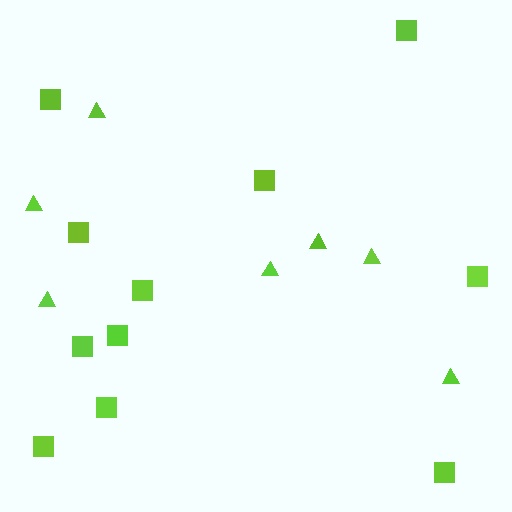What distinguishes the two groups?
There are 2 groups: one group of squares (11) and one group of triangles (7).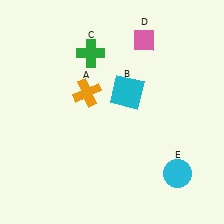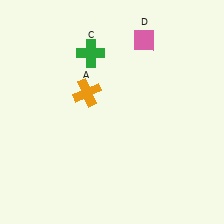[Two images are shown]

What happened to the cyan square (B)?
The cyan square (B) was removed in Image 2. It was in the top-right area of Image 1.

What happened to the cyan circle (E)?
The cyan circle (E) was removed in Image 2. It was in the bottom-right area of Image 1.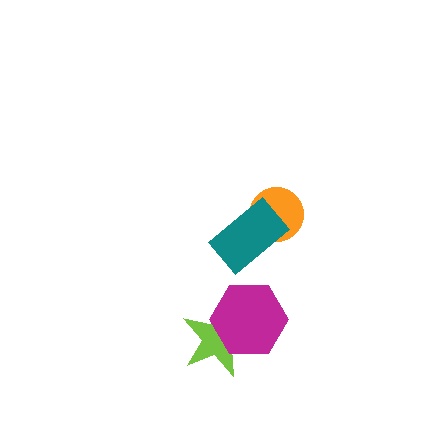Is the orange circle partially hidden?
Yes, it is partially covered by another shape.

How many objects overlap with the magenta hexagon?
1 object overlaps with the magenta hexagon.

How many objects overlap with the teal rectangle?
1 object overlaps with the teal rectangle.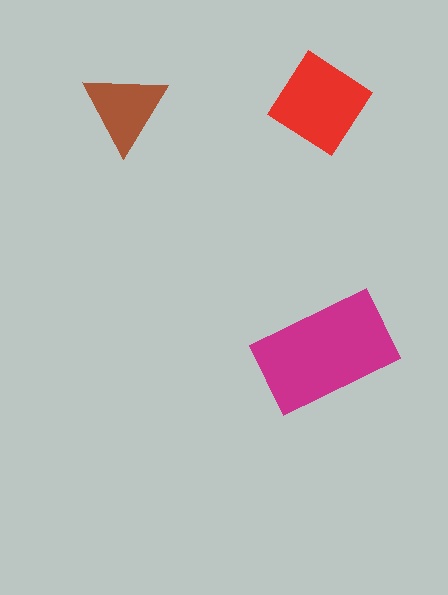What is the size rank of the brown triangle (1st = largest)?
3rd.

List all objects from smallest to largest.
The brown triangle, the red diamond, the magenta rectangle.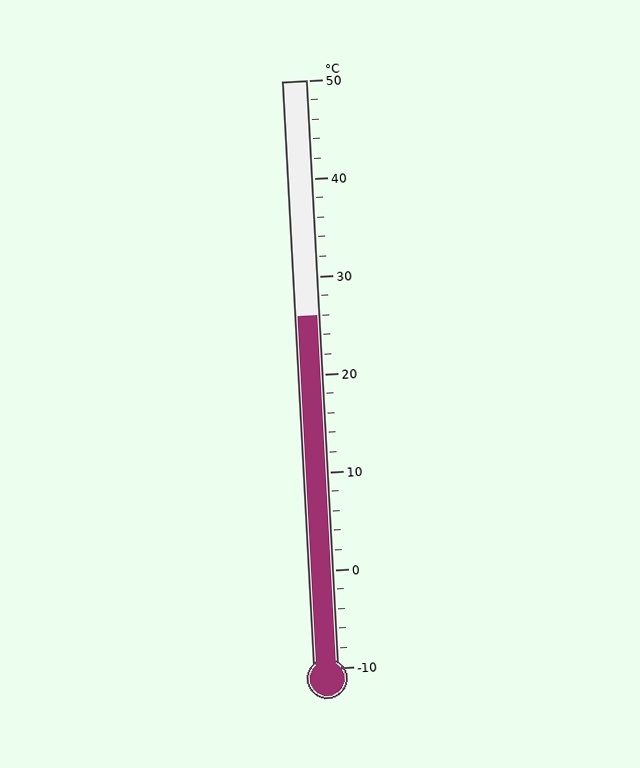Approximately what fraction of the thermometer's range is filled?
The thermometer is filled to approximately 60% of its range.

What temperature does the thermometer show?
The thermometer shows approximately 26°C.